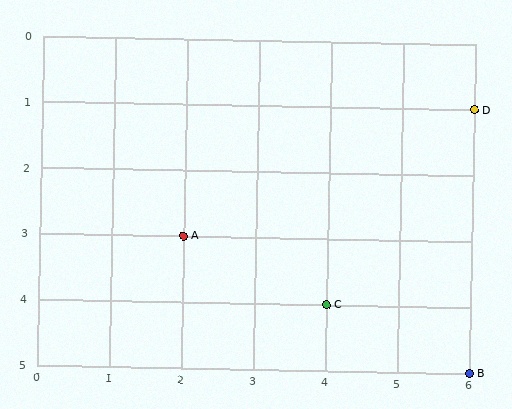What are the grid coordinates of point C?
Point C is at grid coordinates (4, 4).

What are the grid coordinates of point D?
Point D is at grid coordinates (6, 1).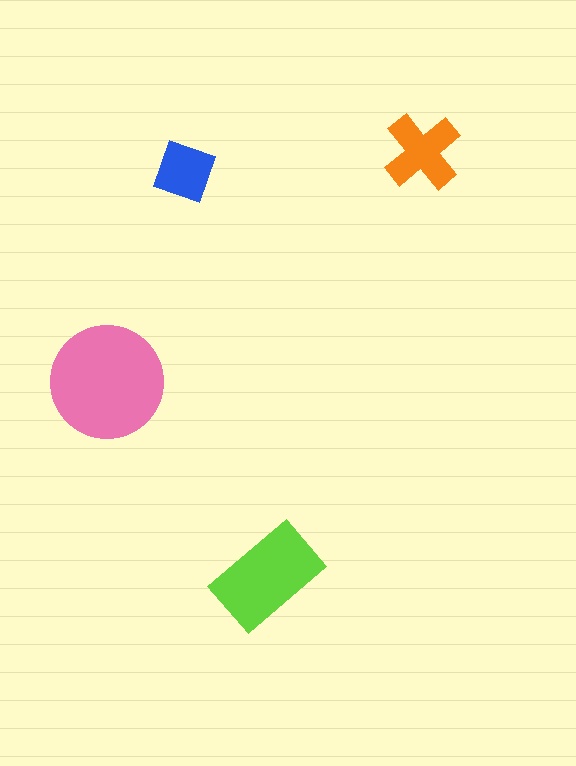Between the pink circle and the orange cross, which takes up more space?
The pink circle.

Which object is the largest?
The pink circle.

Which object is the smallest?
The blue diamond.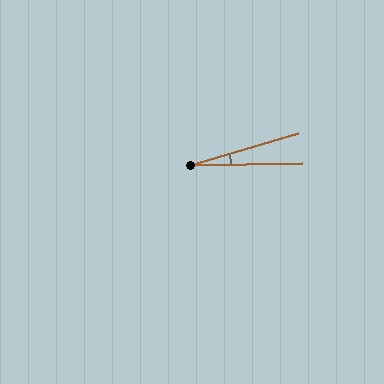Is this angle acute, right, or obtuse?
It is acute.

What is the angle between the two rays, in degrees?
Approximately 15 degrees.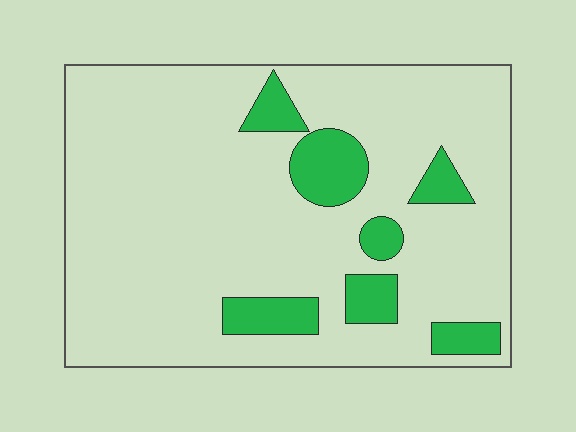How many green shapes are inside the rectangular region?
7.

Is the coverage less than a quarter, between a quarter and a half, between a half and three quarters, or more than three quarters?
Less than a quarter.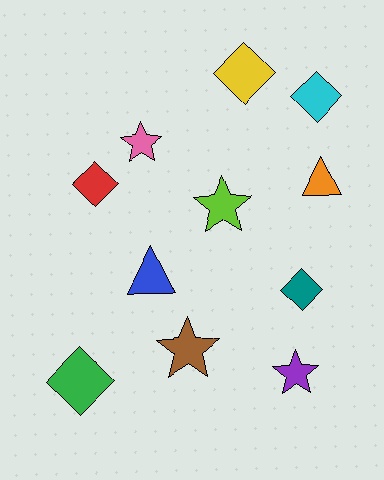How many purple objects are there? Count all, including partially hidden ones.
There is 1 purple object.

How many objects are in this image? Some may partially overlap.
There are 11 objects.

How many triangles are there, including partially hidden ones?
There are 2 triangles.